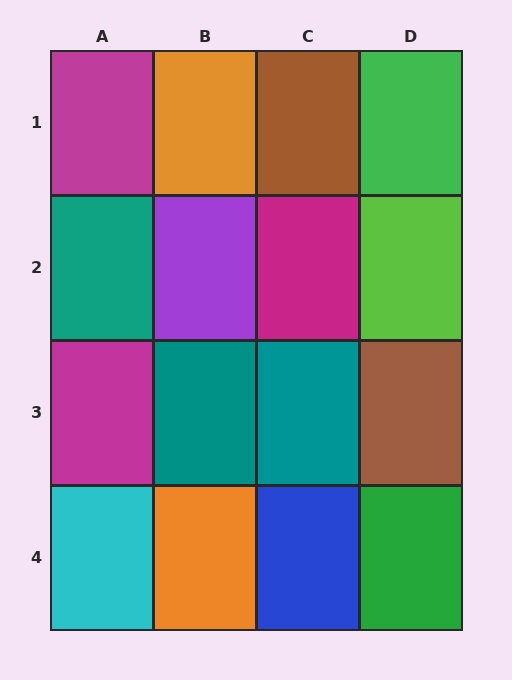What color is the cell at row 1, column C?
Brown.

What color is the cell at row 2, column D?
Lime.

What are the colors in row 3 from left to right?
Magenta, teal, teal, brown.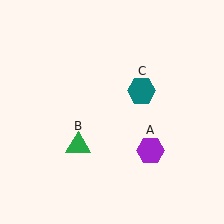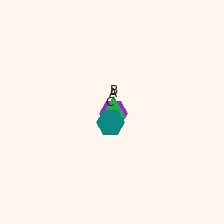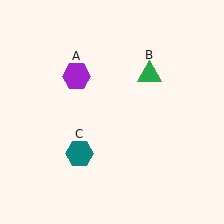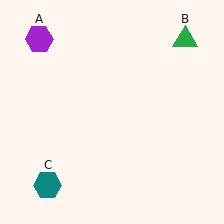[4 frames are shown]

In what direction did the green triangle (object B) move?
The green triangle (object B) moved up and to the right.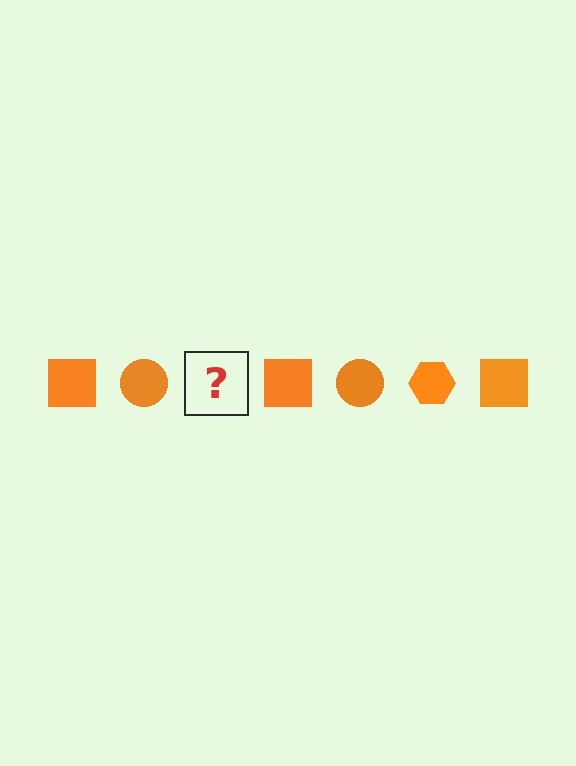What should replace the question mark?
The question mark should be replaced with an orange hexagon.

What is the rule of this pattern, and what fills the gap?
The rule is that the pattern cycles through square, circle, hexagon shapes in orange. The gap should be filled with an orange hexagon.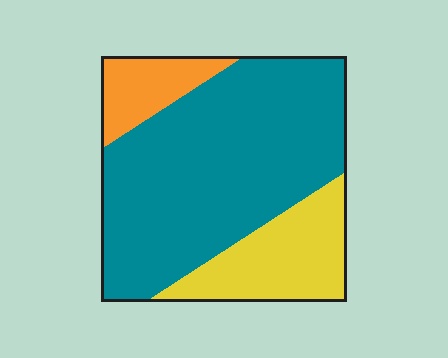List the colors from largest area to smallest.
From largest to smallest: teal, yellow, orange.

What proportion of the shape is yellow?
Yellow takes up about one fifth (1/5) of the shape.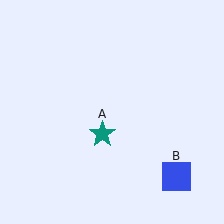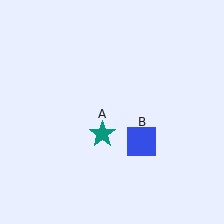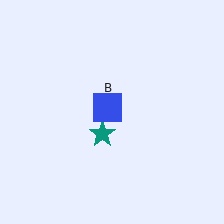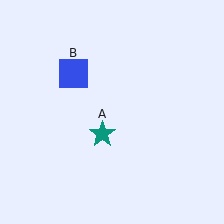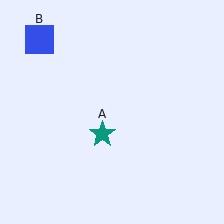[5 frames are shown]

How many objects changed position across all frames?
1 object changed position: blue square (object B).